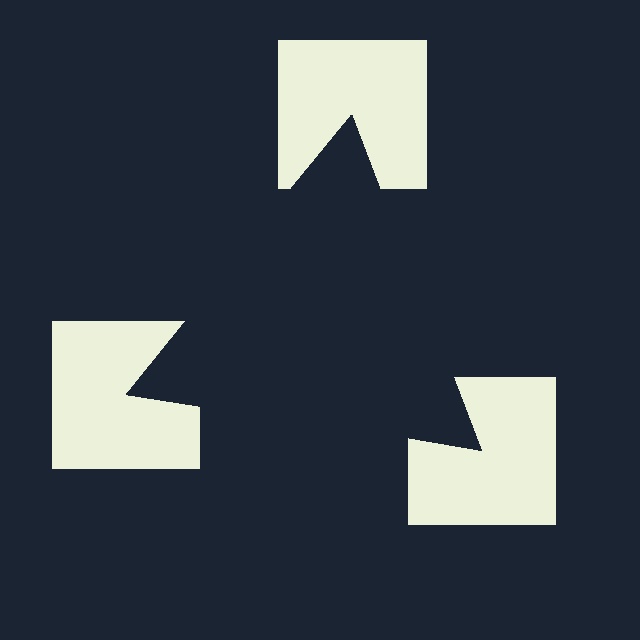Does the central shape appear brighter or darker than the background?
It typically appears slightly darker than the background, even though no actual brightness change is drawn.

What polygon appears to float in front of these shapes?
An illusory triangle — its edges are inferred from the aligned wedge cuts in the notched squares, not physically drawn.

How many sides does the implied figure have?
3 sides.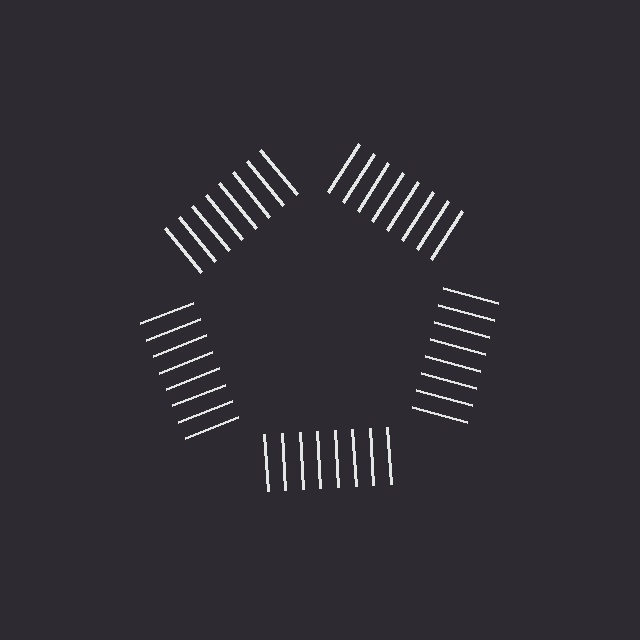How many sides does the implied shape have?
5 sides — the line-ends trace a pentagon.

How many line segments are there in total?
40 — 8 along each of the 5 edges.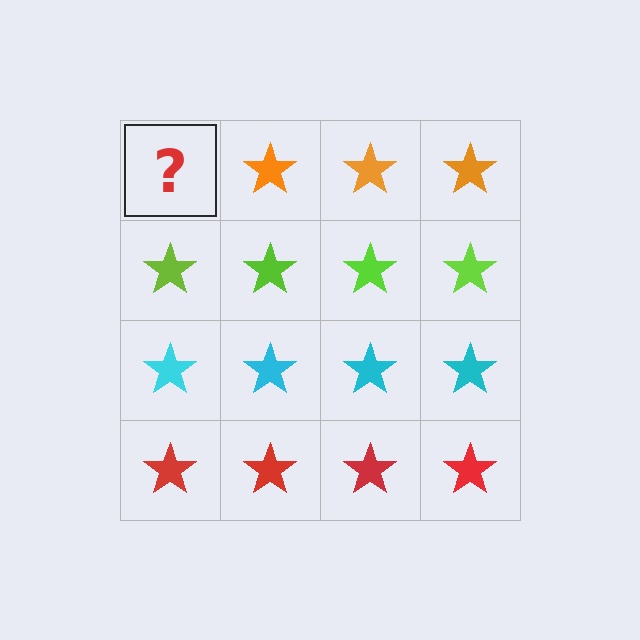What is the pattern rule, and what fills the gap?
The rule is that each row has a consistent color. The gap should be filled with an orange star.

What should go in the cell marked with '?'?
The missing cell should contain an orange star.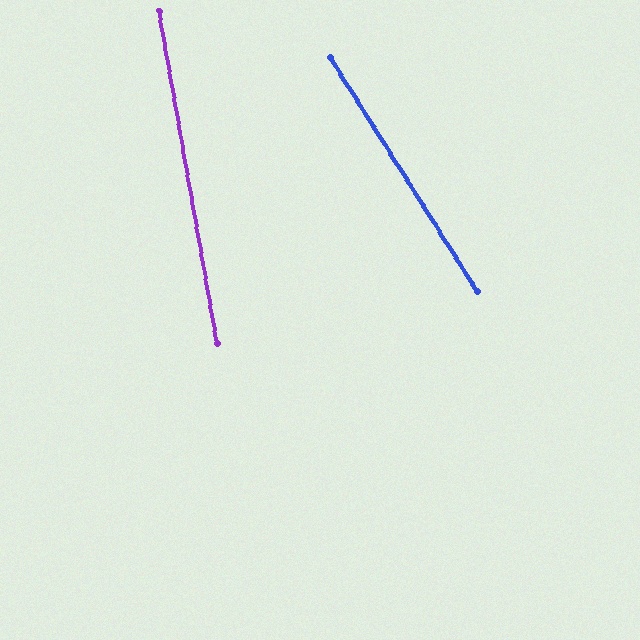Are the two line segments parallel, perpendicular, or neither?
Neither parallel nor perpendicular — they differ by about 22°.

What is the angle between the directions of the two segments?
Approximately 22 degrees.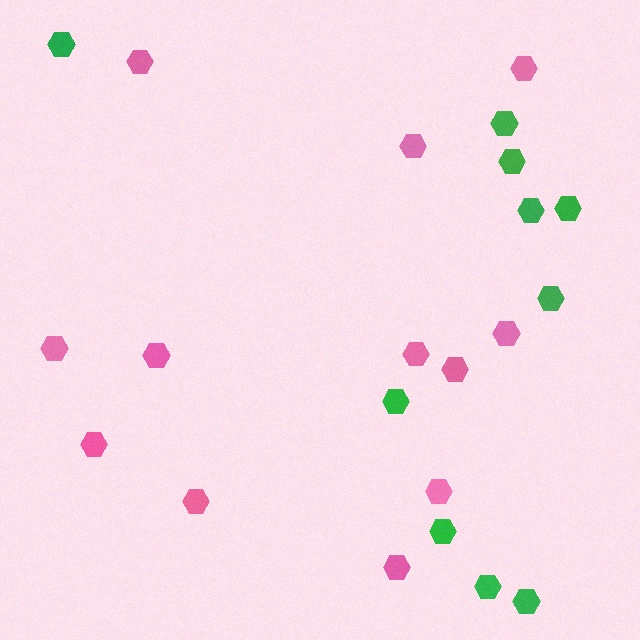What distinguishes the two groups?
There are 2 groups: one group of green hexagons (10) and one group of pink hexagons (12).